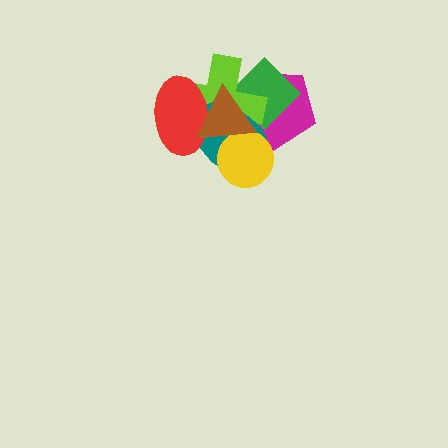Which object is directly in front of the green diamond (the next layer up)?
The lime cross is directly in front of the green diamond.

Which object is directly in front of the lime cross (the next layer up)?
The teal ellipse is directly in front of the lime cross.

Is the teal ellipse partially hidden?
Yes, it is partially covered by another shape.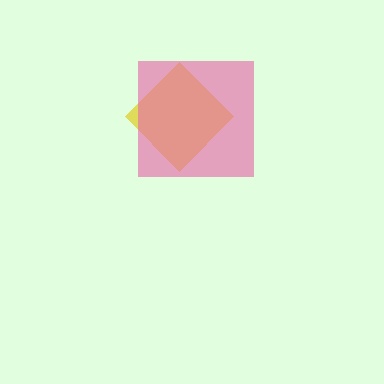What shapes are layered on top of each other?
The layered shapes are: a yellow diamond, a pink square.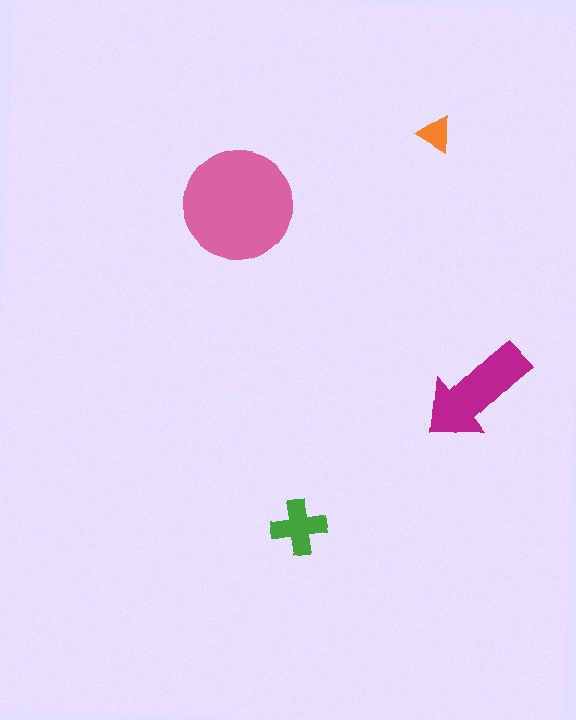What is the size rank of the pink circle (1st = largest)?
1st.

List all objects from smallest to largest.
The orange triangle, the green cross, the magenta arrow, the pink circle.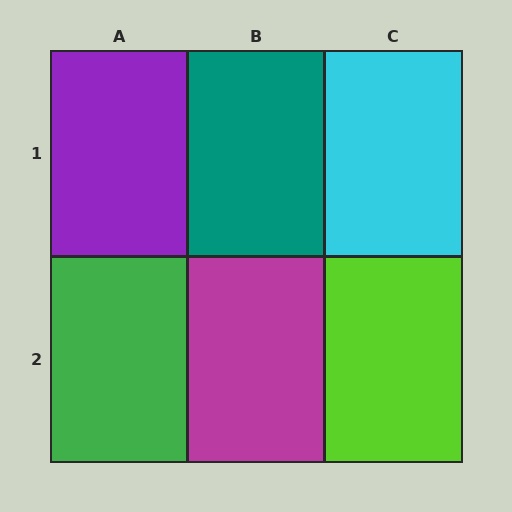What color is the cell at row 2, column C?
Lime.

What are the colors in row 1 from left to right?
Purple, teal, cyan.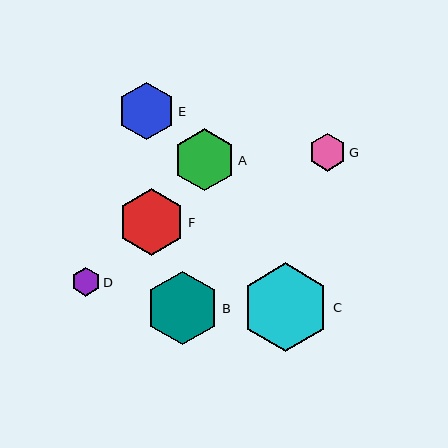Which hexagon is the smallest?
Hexagon D is the smallest with a size of approximately 29 pixels.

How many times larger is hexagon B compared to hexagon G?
Hexagon B is approximately 1.9 times the size of hexagon G.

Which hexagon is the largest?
Hexagon C is the largest with a size of approximately 88 pixels.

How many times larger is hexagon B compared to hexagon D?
Hexagon B is approximately 2.5 times the size of hexagon D.